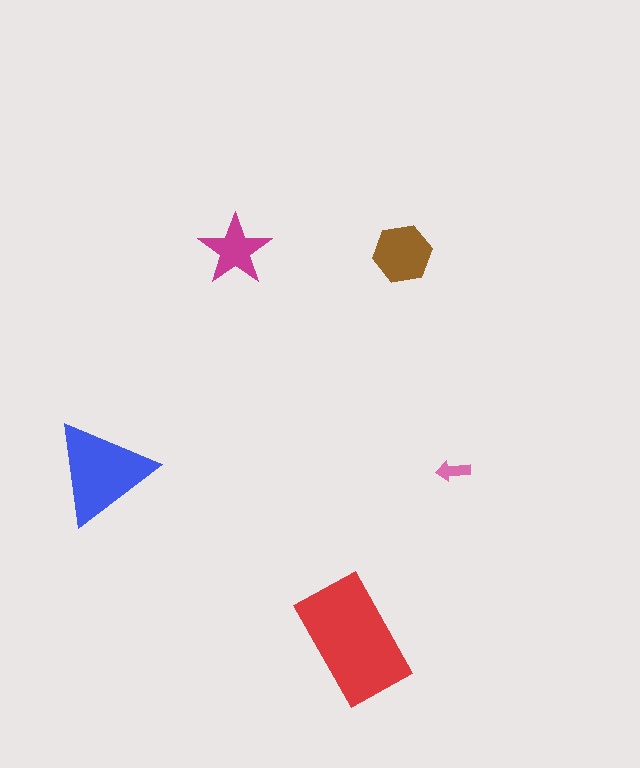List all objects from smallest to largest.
The pink arrow, the magenta star, the brown hexagon, the blue triangle, the red rectangle.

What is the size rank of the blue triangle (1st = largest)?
2nd.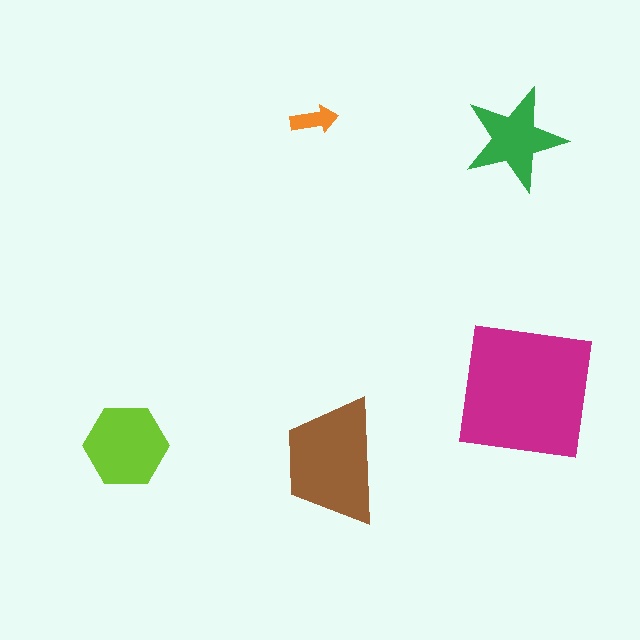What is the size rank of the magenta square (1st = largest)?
1st.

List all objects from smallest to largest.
The orange arrow, the green star, the lime hexagon, the brown trapezoid, the magenta square.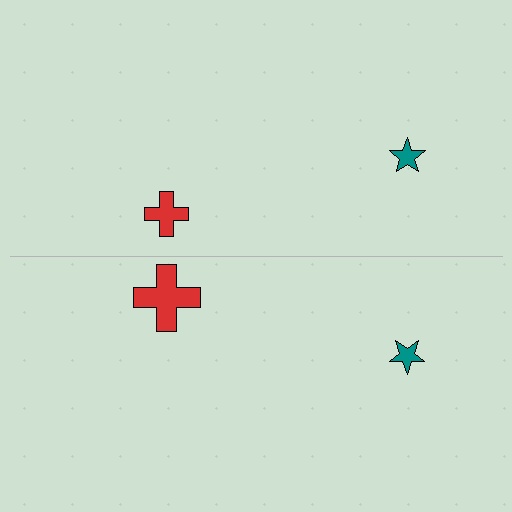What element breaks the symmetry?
The red cross on the bottom side has a different size than its mirror counterpart.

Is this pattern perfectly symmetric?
No, the pattern is not perfectly symmetric. The red cross on the bottom side has a different size than its mirror counterpart.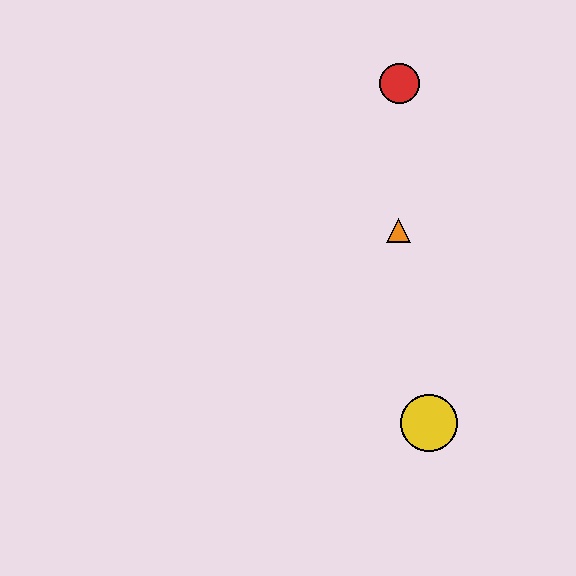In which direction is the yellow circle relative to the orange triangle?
The yellow circle is below the orange triangle.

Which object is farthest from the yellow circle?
The red circle is farthest from the yellow circle.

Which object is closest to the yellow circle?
The orange triangle is closest to the yellow circle.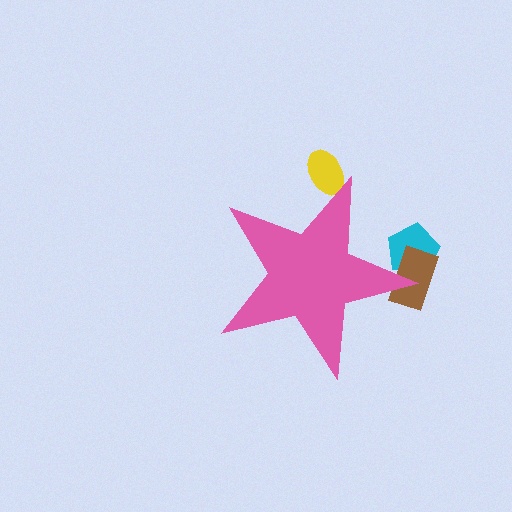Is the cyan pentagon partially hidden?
Yes, the cyan pentagon is partially hidden behind the pink star.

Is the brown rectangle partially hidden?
Yes, the brown rectangle is partially hidden behind the pink star.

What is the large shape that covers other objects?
A pink star.